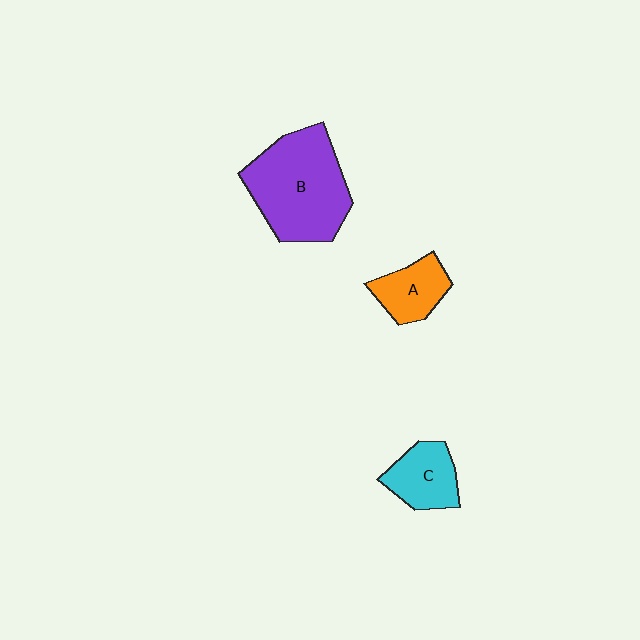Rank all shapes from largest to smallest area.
From largest to smallest: B (purple), C (cyan), A (orange).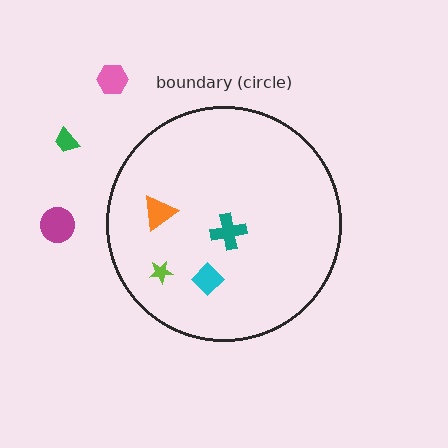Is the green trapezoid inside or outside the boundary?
Outside.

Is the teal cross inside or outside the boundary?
Inside.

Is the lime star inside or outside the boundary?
Inside.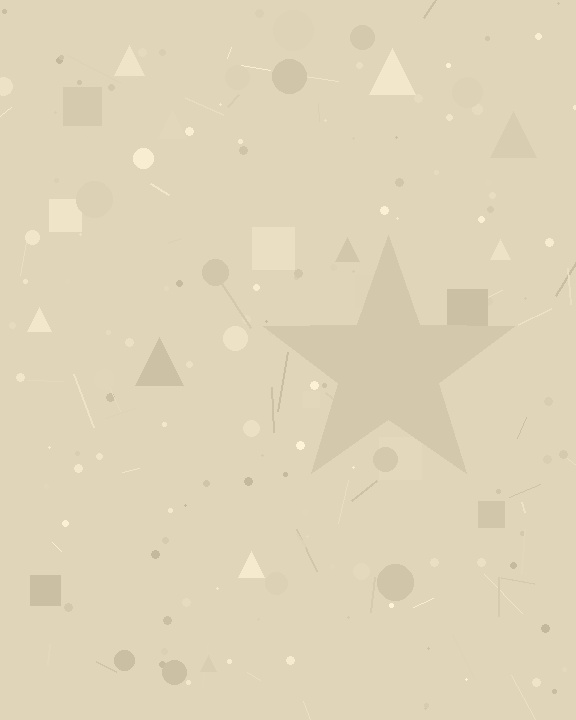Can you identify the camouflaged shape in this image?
The camouflaged shape is a star.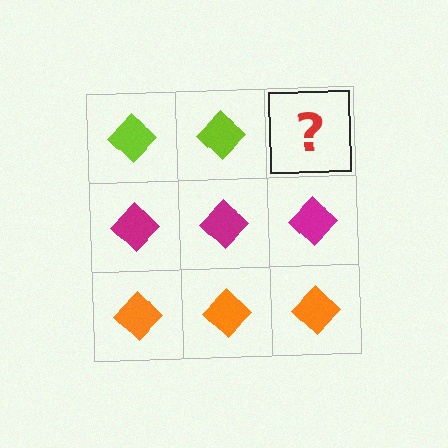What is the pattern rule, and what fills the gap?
The rule is that each row has a consistent color. The gap should be filled with a lime diamond.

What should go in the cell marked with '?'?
The missing cell should contain a lime diamond.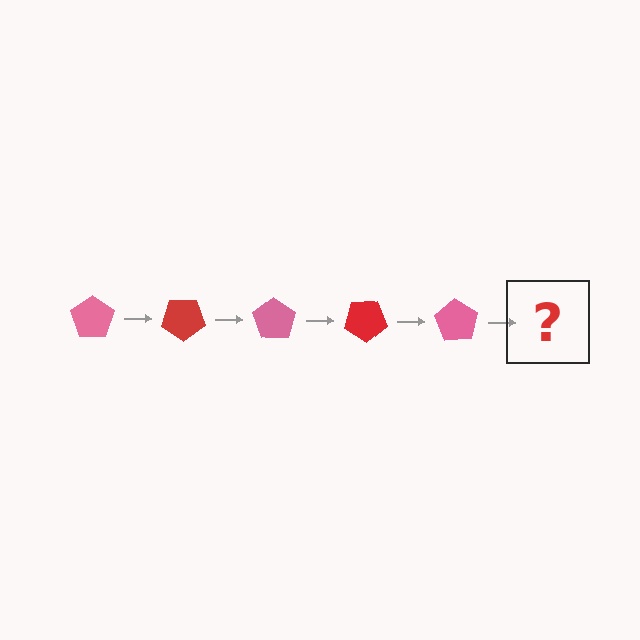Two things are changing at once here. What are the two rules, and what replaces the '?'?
The two rules are that it rotates 35 degrees each step and the color cycles through pink and red. The '?' should be a red pentagon, rotated 175 degrees from the start.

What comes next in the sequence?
The next element should be a red pentagon, rotated 175 degrees from the start.